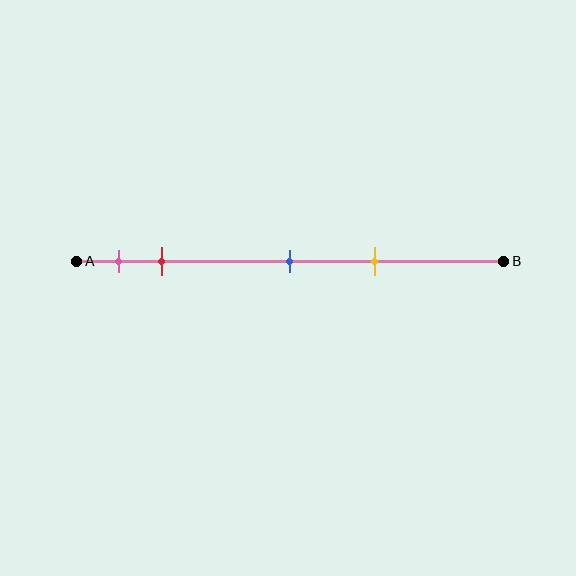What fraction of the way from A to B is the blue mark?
The blue mark is approximately 50% (0.5) of the way from A to B.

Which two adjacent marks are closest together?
The pink and red marks are the closest adjacent pair.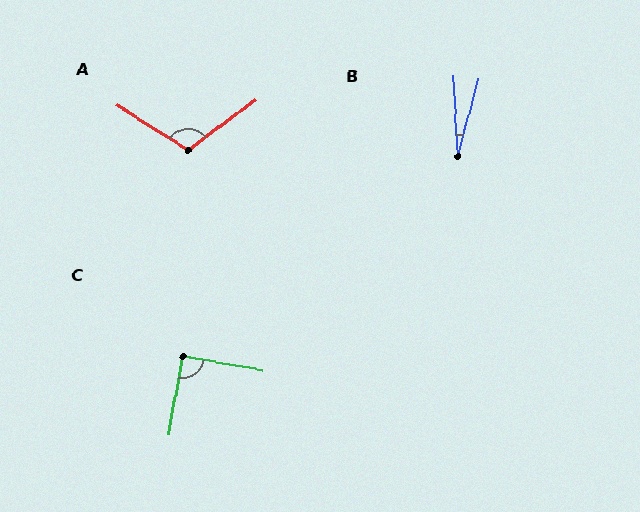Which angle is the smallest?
B, at approximately 18 degrees.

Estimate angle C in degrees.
Approximately 90 degrees.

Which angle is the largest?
A, at approximately 112 degrees.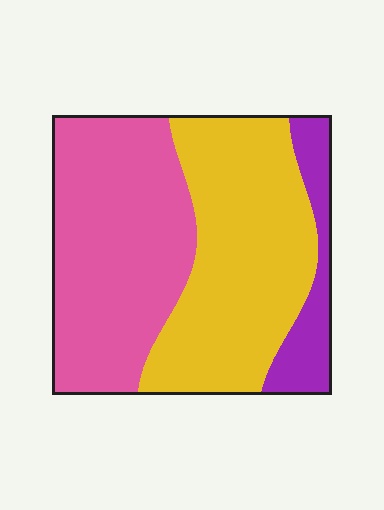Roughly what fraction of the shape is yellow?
Yellow covers 44% of the shape.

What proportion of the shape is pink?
Pink covers 44% of the shape.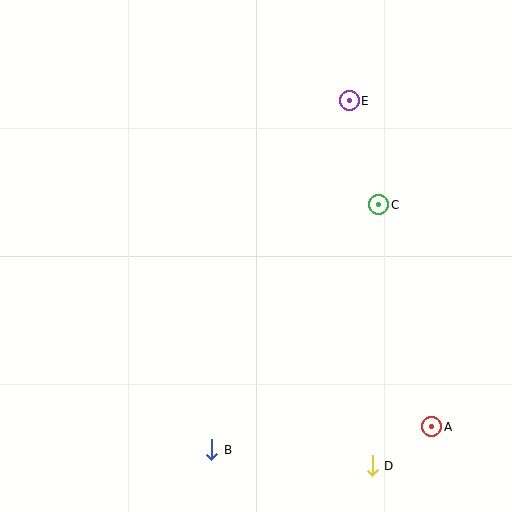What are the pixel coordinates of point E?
Point E is at (349, 101).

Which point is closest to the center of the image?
Point C at (379, 205) is closest to the center.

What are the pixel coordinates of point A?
Point A is at (432, 427).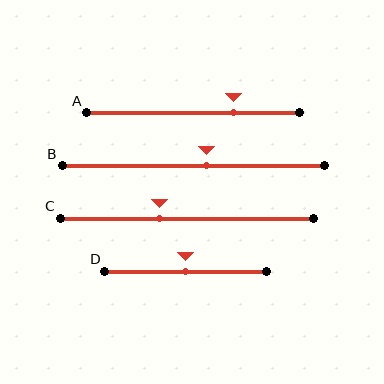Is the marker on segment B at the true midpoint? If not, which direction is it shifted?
No, the marker on segment B is shifted to the right by about 5% of the segment length.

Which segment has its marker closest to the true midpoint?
Segment D has its marker closest to the true midpoint.